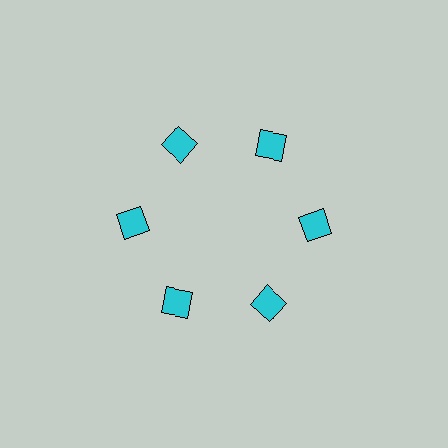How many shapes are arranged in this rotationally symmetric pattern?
There are 6 shapes, arranged in 6 groups of 1.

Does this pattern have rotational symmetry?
Yes, this pattern has 6-fold rotational symmetry. It looks the same after rotating 60 degrees around the center.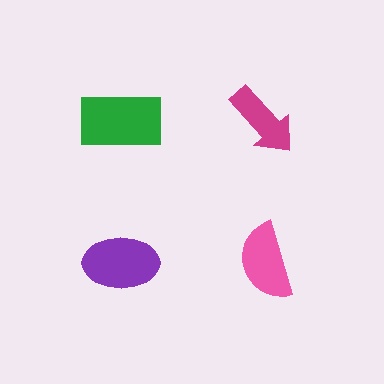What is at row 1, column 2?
A magenta arrow.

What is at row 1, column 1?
A green rectangle.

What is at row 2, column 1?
A purple ellipse.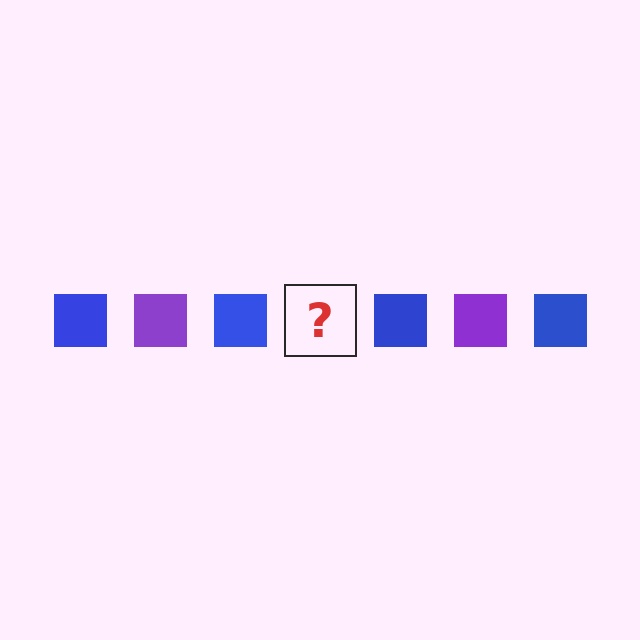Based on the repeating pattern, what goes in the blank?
The blank should be a purple square.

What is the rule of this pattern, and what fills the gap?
The rule is that the pattern cycles through blue, purple squares. The gap should be filled with a purple square.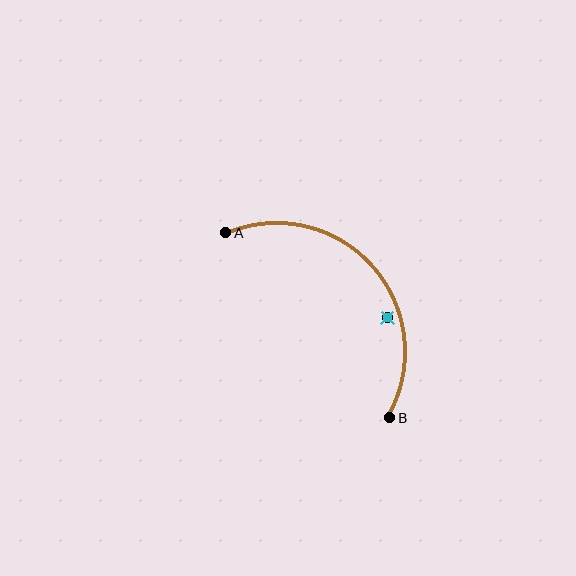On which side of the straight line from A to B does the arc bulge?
The arc bulges above and to the right of the straight line connecting A and B.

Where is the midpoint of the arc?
The arc midpoint is the point on the curve farthest from the straight line joining A and B. It sits above and to the right of that line.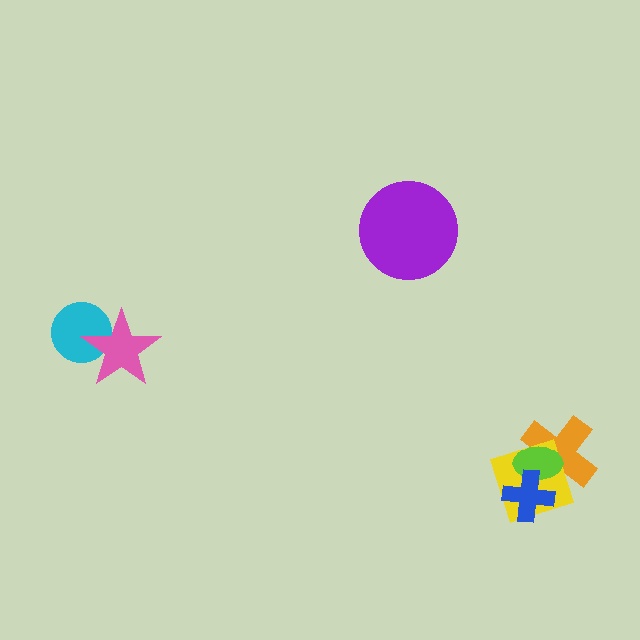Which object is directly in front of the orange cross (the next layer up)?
The yellow square is directly in front of the orange cross.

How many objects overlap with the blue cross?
3 objects overlap with the blue cross.